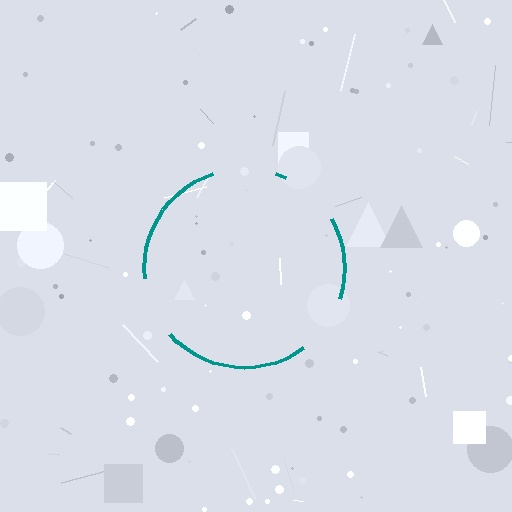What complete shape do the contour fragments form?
The contour fragments form a circle.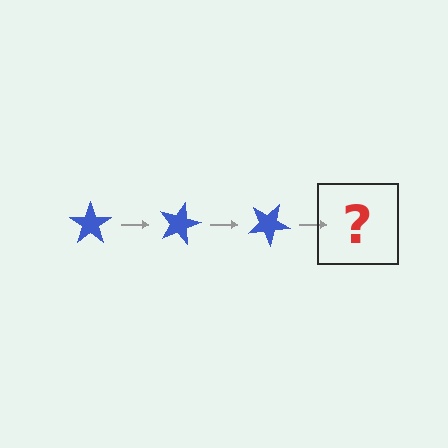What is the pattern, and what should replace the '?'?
The pattern is that the star rotates 15 degrees each step. The '?' should be a blue star rotated 45 degrees.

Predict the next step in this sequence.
The next step is a blue star rotated 45 degrees.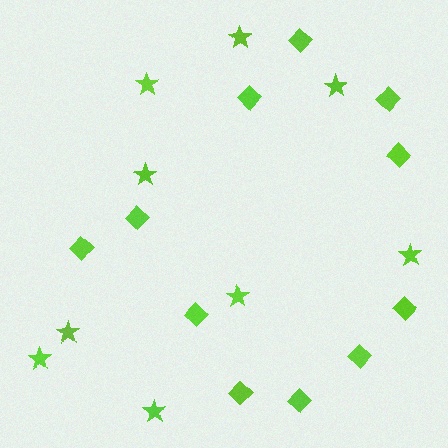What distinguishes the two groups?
There are 2 groups: one group of diamonds (11) and one group of stars (9).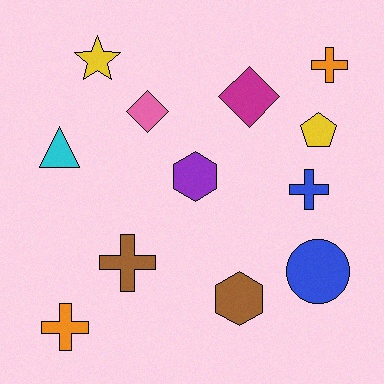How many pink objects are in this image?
There is 1 pink object.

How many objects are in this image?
There are 12 objects.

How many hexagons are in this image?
There are 2 hexagons.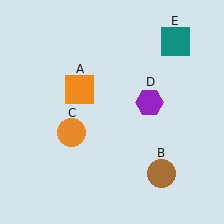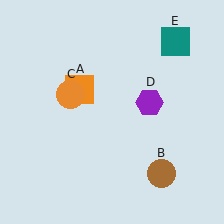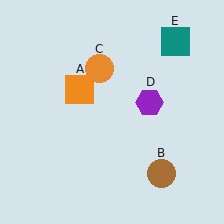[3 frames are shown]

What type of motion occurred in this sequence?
The orange circle (object C) rotated clockwise around the center of the scene.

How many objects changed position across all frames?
1 object changed position: orange circle (object C).